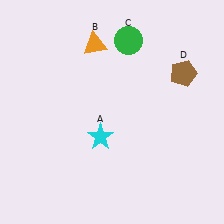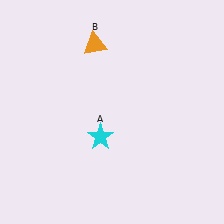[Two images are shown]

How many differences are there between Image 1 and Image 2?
There are 2 differences between the two images.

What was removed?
The brown pentagon (D), the green circle (C) were removed in Image 2.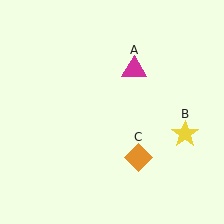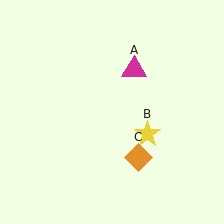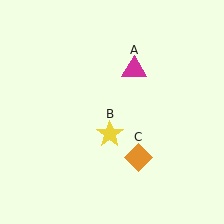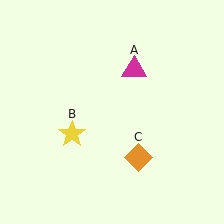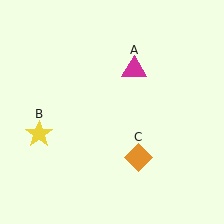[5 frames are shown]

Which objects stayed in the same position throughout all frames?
Magenta triangle (object A) and orange diamond (object C) remained stationary.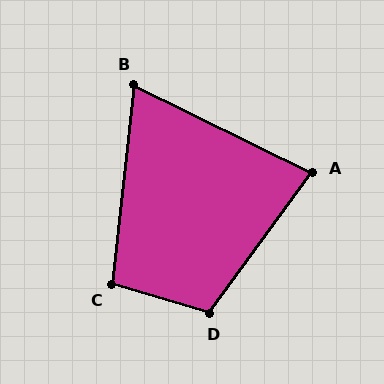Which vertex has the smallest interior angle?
B, at approximately 70 degrees.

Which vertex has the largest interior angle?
D, at approximately 110 degrees.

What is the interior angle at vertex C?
Approximately 100 degrees (obtuse).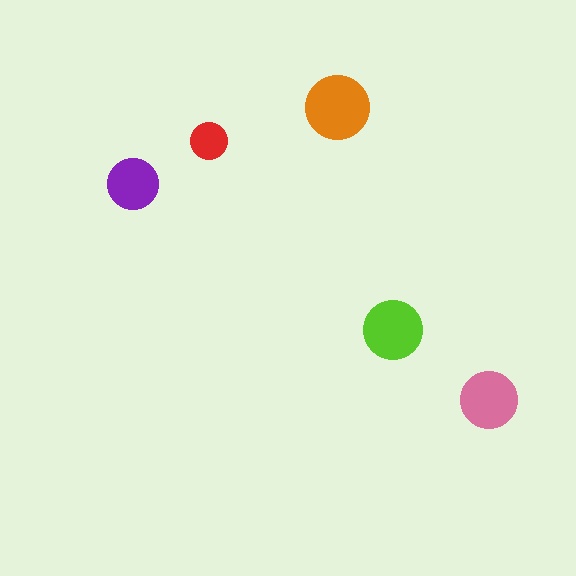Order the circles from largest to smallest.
the orange one, the lime one, the pink one, the purple one, the red one.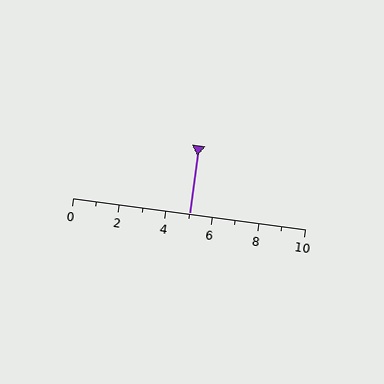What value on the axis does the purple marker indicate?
The marker indicates approximately 5.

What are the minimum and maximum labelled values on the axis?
The axis runs from 0 to 10.